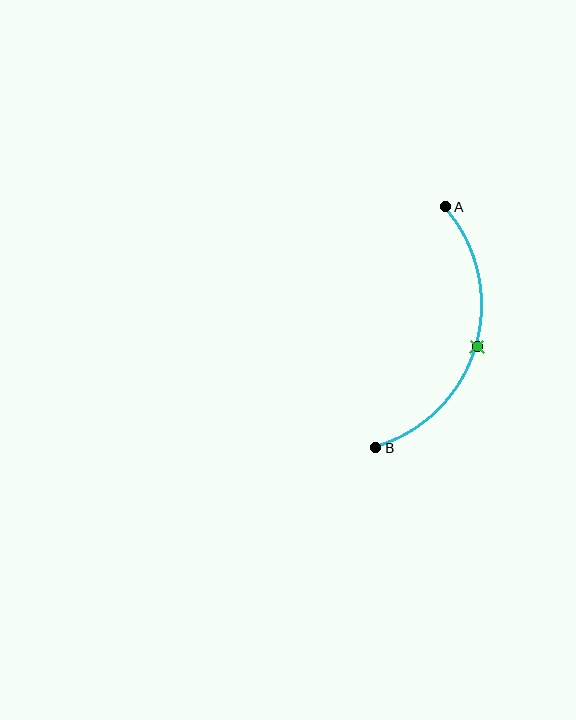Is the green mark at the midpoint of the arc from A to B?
Yes. The green mark lies on the arc at equal arc-length from both A and B — it is the arc midpoint.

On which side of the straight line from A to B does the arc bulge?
The arc bulges to the right of the straight line connecting A and B.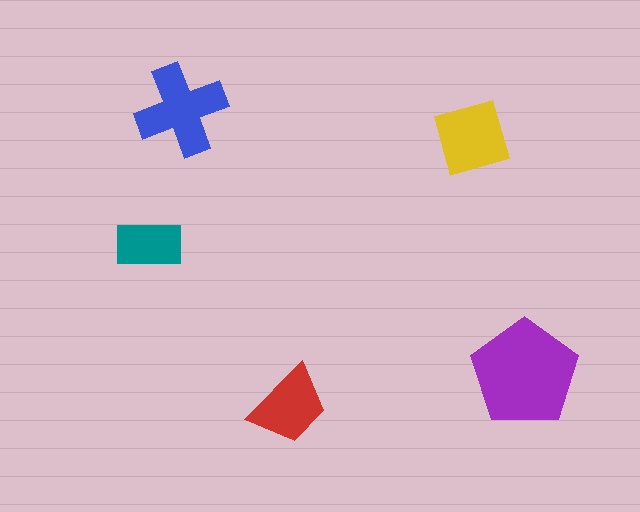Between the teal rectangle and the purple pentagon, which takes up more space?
The purple pentagon.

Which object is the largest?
The purple pentagon.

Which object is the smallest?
The teal rectangle.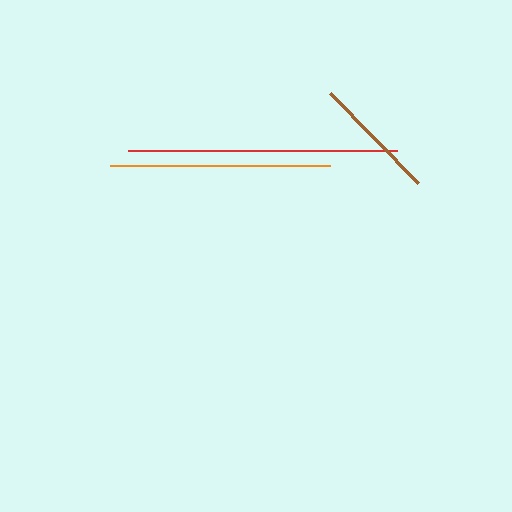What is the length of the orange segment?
The orange segment is approximately 220 pixels long.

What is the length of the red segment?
The red segment is approximately 268 pixels long.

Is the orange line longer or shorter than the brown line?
The orange line is longer than the brown line.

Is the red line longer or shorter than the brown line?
The red line is longer than the brown line.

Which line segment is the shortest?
The brown line is the shortest at approximately 126 pixels.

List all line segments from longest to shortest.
From longest to shortest: red, orange, brown.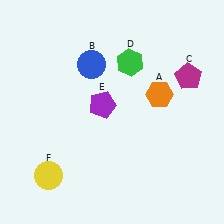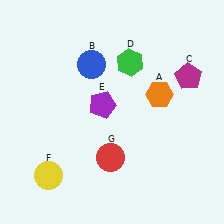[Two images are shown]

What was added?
A red circle (G) was added in Image 2.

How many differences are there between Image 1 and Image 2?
There is 1 difference between the two images.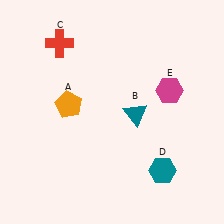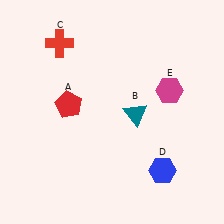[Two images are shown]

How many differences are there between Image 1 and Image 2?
There are 2 differences between the two images.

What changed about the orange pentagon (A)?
In Image 1, A is orange. In Image 2, it changed to red.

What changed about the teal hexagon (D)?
In Image 1, D is teal. In Image 2, it changed to blue.